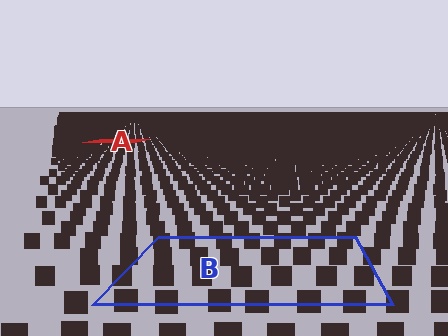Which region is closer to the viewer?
Region B is closer. The texture elements there are larger and more spread out.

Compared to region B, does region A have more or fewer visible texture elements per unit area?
Region A has more texture elements per unit area — they are packed more densely because it is farther away.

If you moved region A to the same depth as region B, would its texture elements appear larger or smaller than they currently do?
They would appear larger. At a closer depth, the same texture elements are projected at a bigger on-screen size.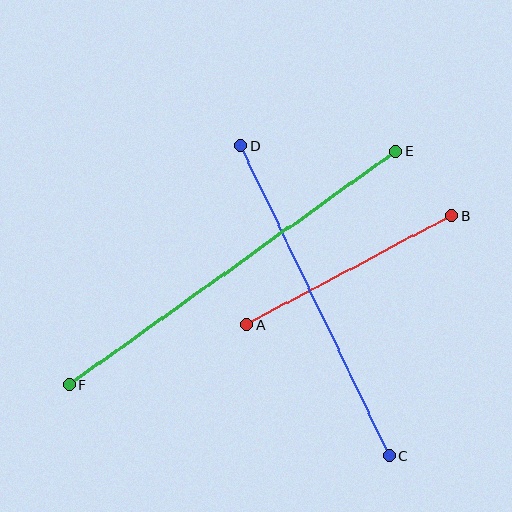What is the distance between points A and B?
The distance is approximately 232 pixels.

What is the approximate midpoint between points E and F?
The midpoint is at approximately (232, 268) pixels.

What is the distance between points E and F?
The distance is approximately 401 pixels.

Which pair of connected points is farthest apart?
Points E and F are farthest apart.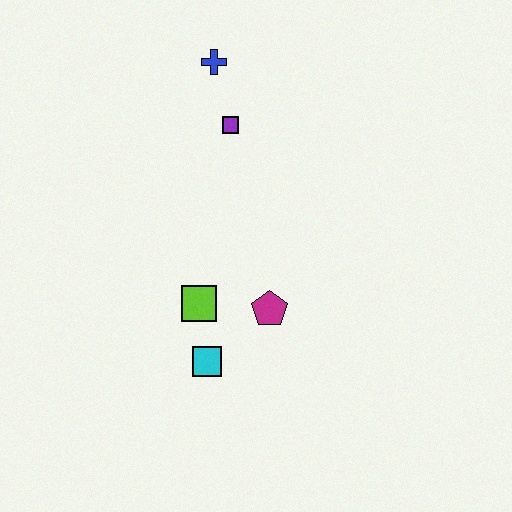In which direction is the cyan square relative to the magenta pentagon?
The cyan square is to the left of the magenta pentagon.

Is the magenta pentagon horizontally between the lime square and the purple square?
No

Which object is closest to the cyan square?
The lime square is closest to the cyan square.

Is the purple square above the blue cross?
No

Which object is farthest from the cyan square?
The blue cross is farthest from the cyan square.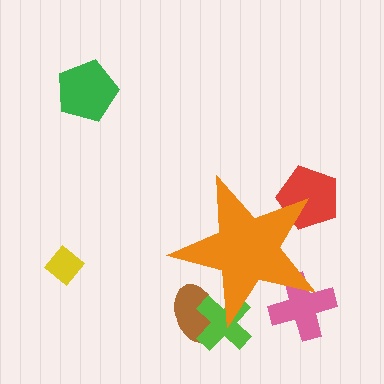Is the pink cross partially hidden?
Yes, the pink cross is partially hidden behind the orange star.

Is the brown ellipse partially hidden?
Yes, the brown ellipse is partially hidden behind the orange star.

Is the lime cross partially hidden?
Yes, the lime cross is partially hidden behind the orange star.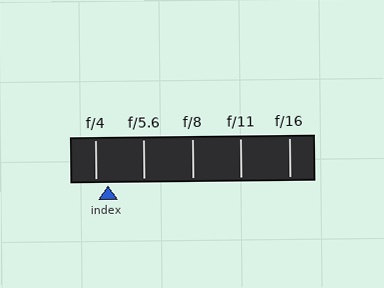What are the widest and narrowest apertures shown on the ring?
The widest aperture shown is f/4 and the narrowest is f/16.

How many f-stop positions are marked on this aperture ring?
There are 5 f-stop positions marked.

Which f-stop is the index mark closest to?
The index mark is closest to f/4.